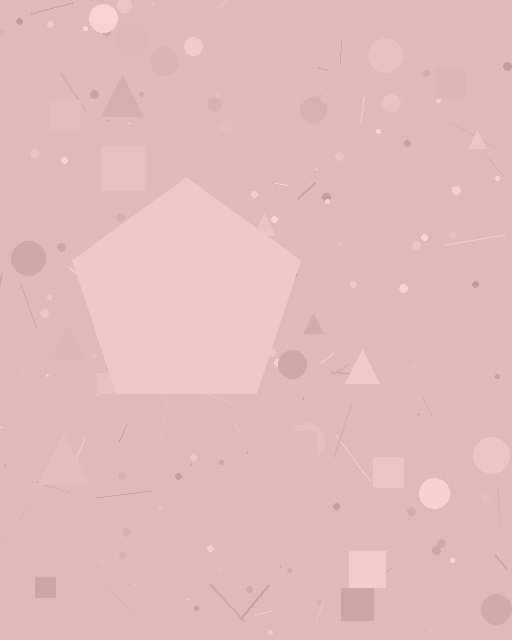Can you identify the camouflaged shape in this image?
The camouflaged shape is a pentagon.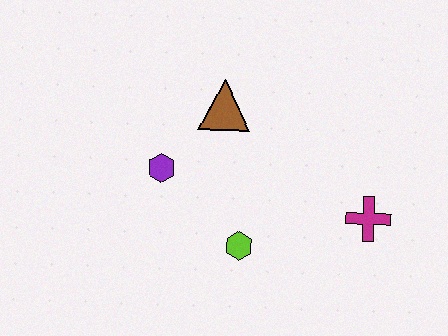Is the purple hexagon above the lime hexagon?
Yes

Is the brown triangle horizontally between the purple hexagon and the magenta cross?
Yes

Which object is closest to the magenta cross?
The lime hexagon is closest to the magenta cross.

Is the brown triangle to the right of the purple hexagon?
Yes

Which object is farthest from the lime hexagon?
The brown triangle is farthest from the lime hexagon.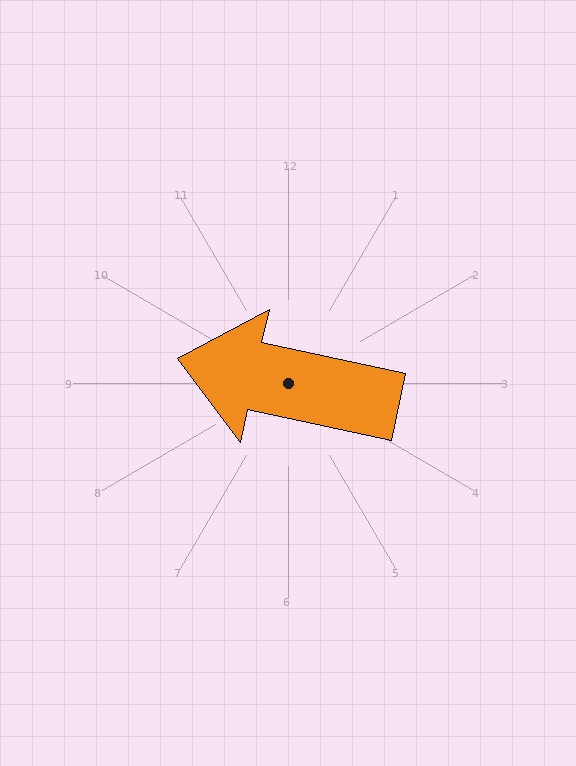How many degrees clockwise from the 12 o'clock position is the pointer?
Approximately 282 degrees.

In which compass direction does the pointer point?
West.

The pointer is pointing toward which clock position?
Roughly 9 o'clock.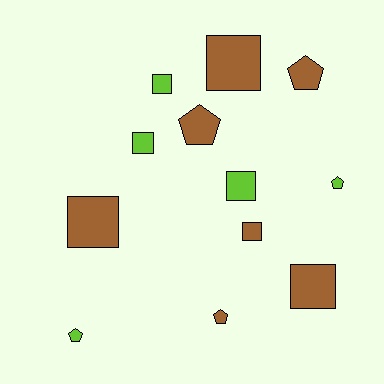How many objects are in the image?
There are 12 objects.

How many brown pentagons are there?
There are 3 brown pentagons.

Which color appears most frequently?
Brown, with 7 objects.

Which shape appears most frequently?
Square, with 7 objects.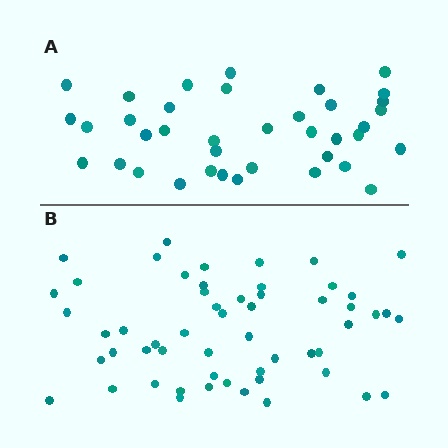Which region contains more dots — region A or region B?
Region B (the bottom region) has more dots.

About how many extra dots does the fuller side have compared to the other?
Region B has approximately 15 more dots than region A.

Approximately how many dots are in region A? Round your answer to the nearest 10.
About 40 dots. (The exact count is 38, which rounds to 40.)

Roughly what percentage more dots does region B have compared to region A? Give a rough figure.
About 45% more.